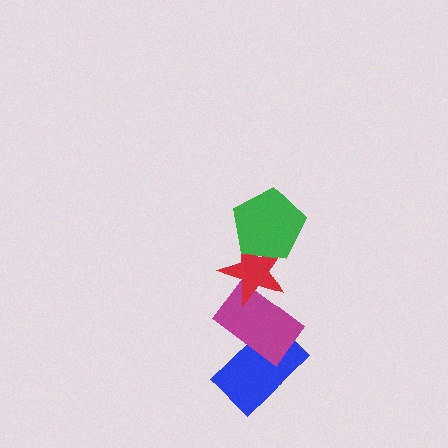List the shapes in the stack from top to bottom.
From top to bottom: the green pentagon, the red star, the magenta rectangle, the blue rectangle.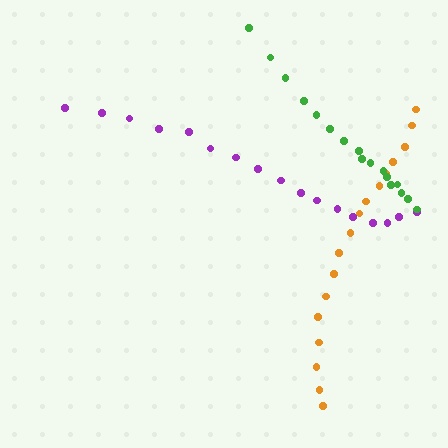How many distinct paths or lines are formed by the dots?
There are 3 distinct paths.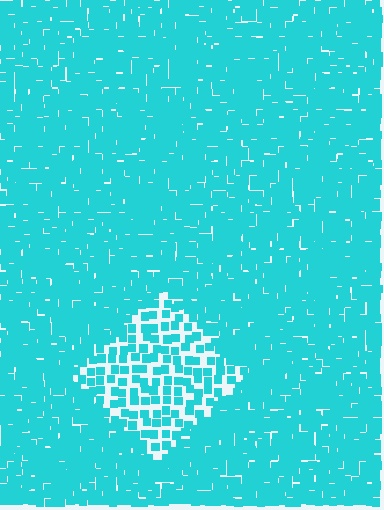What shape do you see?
I see a diamond.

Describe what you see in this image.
The image contains small cyan elements arranged at two different densities. A diamond-shaped region is visible where the elements are less densely packed than the surrounding area.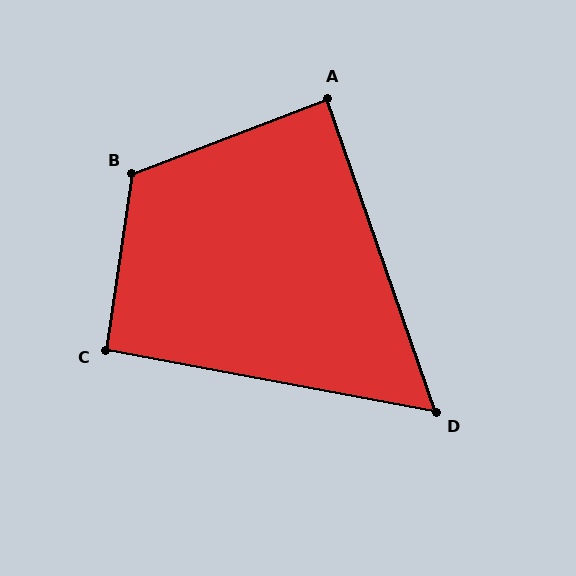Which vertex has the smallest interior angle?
D, at approximately 60 degrees.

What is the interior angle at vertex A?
Approximately 88 degrees (approximately right).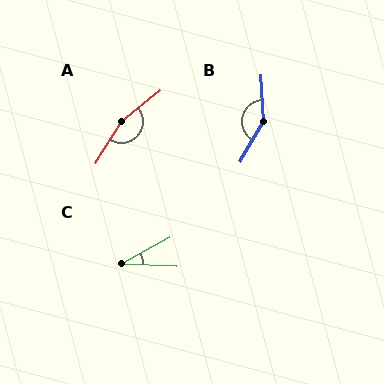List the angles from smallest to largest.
C (31°), B (146°), A (161°).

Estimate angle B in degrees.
Approximately 146 degrees.